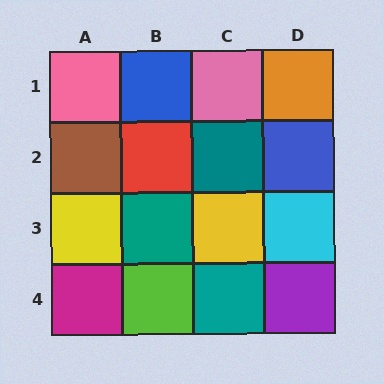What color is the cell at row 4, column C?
Teal.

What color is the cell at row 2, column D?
Blue.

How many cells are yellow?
2 cells are yellow.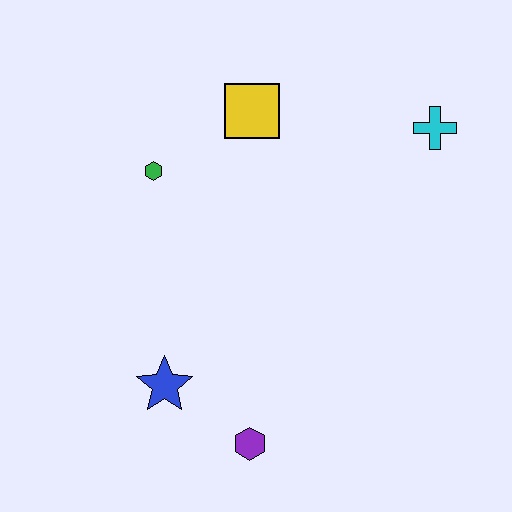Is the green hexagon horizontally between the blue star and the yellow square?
No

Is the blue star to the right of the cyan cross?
No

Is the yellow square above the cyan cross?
Yes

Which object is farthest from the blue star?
The cyan cross is farthest from the blue star.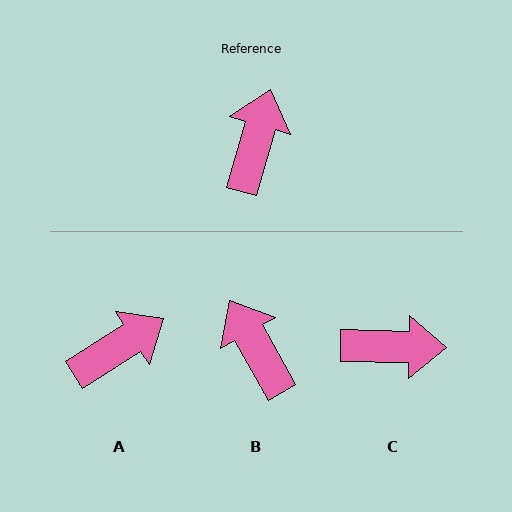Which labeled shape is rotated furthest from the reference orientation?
C, about 75 degrees away.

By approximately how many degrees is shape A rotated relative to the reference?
Approximately 42 degrees clockwise.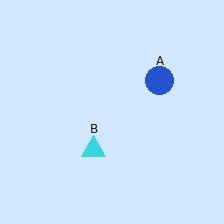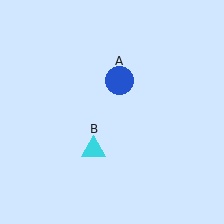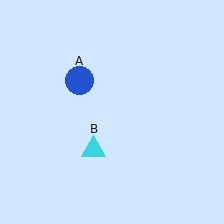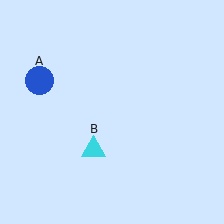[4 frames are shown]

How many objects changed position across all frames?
1 object changed position: blue circle (object A).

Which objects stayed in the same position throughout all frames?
Cyan triangle (object B) remained stationary.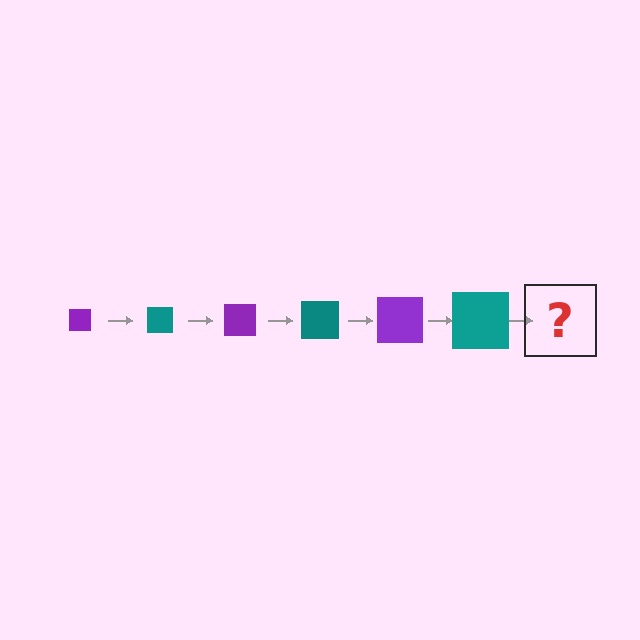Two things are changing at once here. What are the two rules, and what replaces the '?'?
The two rules are that the square grows larger each step and the color cycles through purple and teal. The '?' should be a purple square, larger than the previous one.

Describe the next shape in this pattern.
It should be a purple square, larger than the previous one.